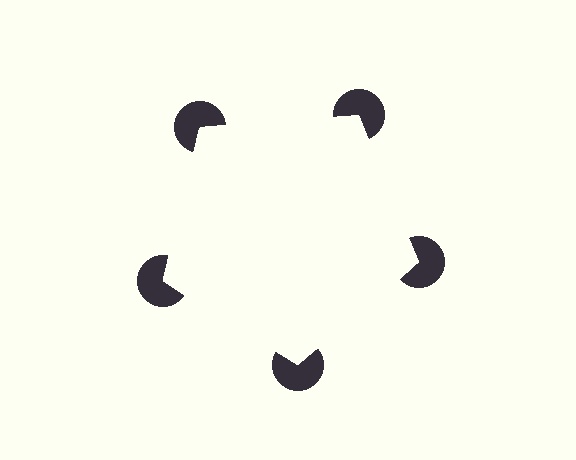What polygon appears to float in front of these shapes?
An illusory pentagon — its edges are inferred from the aligned wedge cuts in the pac-man discs, not physically drawn.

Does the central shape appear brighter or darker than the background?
It typically appears slightly brighter than the background, even though no actual brightness change is drawn.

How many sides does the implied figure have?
5 sides.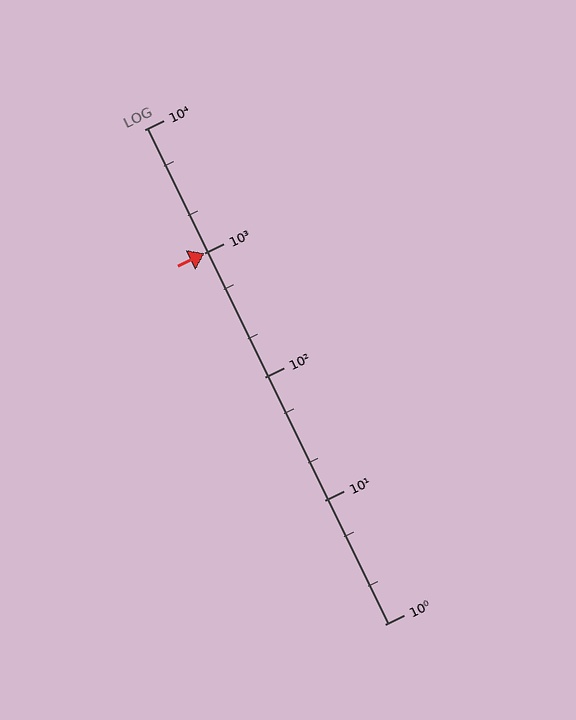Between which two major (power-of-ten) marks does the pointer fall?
The pointer is between 1000 and 10000.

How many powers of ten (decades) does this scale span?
The scale spans 4 decades, from 1 to 10000.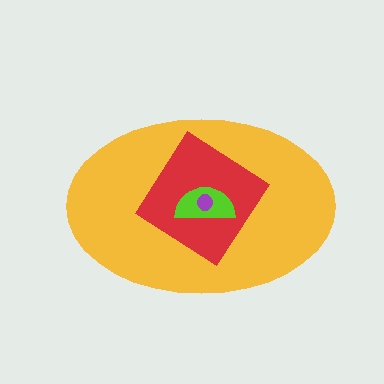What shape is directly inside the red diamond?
The lime semicircle.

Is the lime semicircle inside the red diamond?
Yes.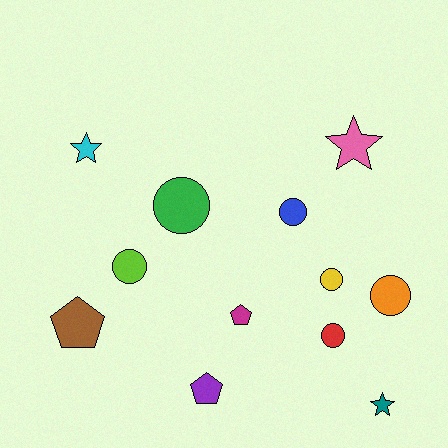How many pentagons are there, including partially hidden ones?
There are 3 pentagons.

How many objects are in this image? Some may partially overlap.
There are 12 objects.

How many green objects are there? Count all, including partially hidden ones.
There is 1 green object.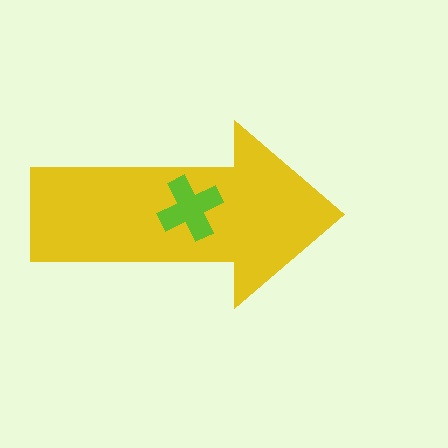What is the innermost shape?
The lime cross.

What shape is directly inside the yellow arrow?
The lime cross.